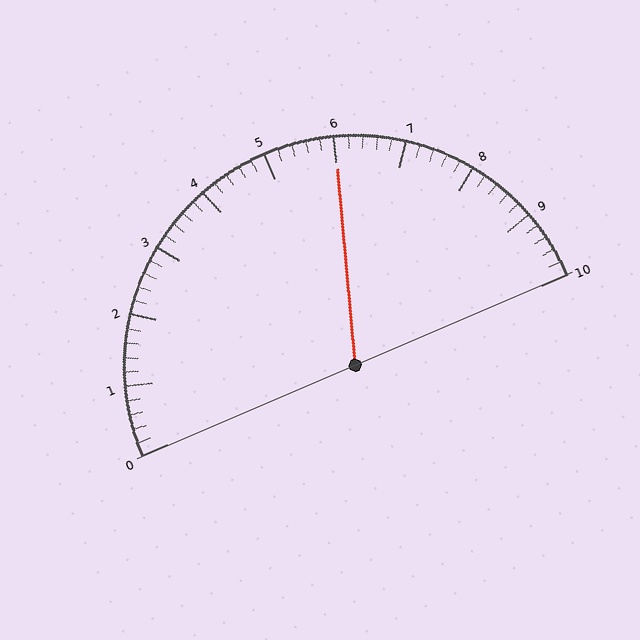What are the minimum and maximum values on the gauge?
The gauge ranges from 0 to 10.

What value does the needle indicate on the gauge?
The needle indicates approximately 6.0.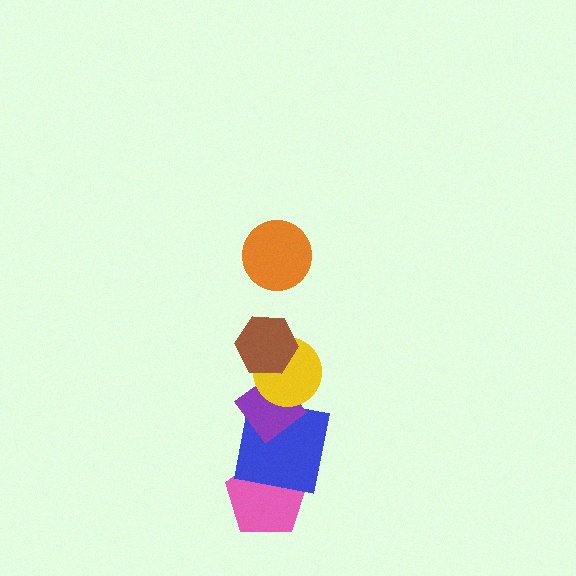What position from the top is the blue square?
The blue square is 5th from the top.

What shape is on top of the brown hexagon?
The orange circle is on top of the brown hexagon.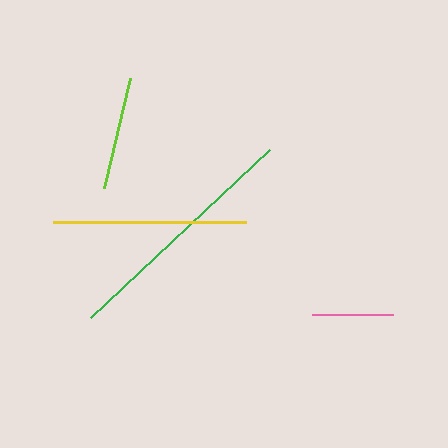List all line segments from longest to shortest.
From longest to shortest: green, yellow, lime, pink.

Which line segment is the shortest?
The pink line is the shortest at approximately 81 pixels.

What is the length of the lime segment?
The lime segment is approximately 112 pixels long.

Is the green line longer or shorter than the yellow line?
The green line is longer than the yellow line.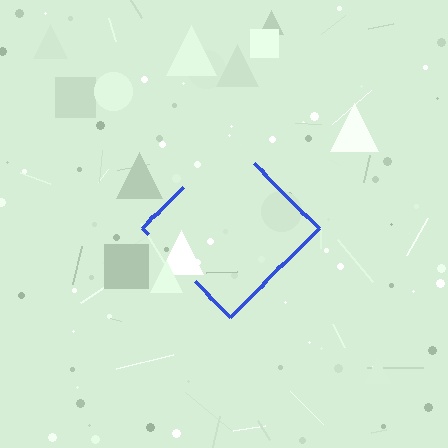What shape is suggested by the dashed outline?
The dashed outline suggests a diamond.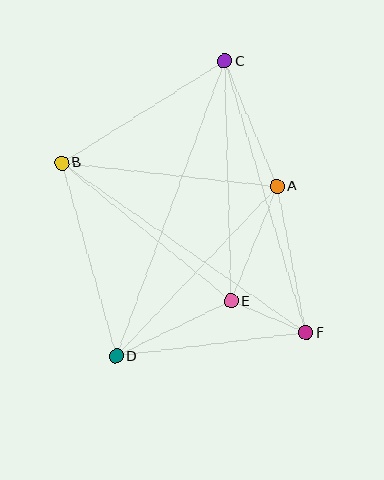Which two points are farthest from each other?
Points C and D are farthest from each other.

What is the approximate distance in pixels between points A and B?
The distance between A and B is approximately 217 pixels.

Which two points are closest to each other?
Points E and F are closest to each other.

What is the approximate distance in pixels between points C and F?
The distance between C and F is approximately 283 pixels.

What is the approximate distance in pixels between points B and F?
The distance between B and F is approximately 297 pixels.